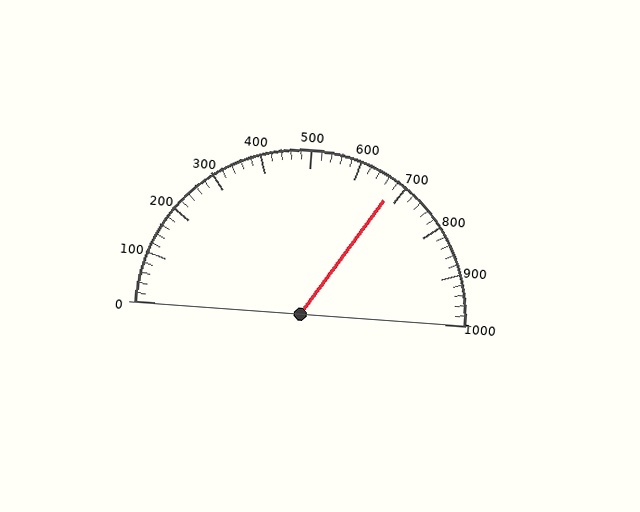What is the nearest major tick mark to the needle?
The nearest major tick mark is 700.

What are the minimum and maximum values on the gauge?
The gauge ranges from 0 to 1000.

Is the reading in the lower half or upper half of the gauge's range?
The reading is in the upper half of the range (0 to 1000).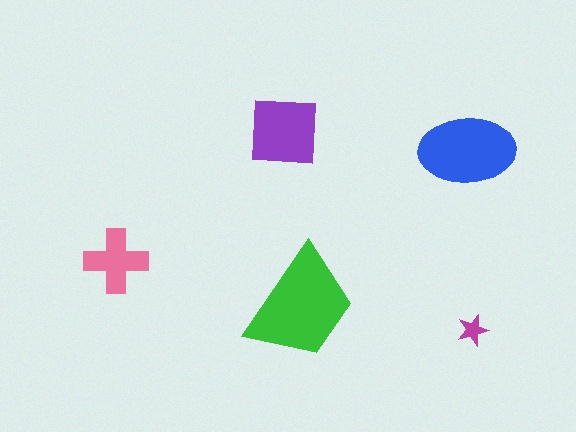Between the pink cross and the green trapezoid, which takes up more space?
The green trapezoid.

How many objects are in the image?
There are 5 objects in the image.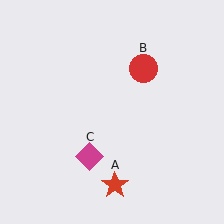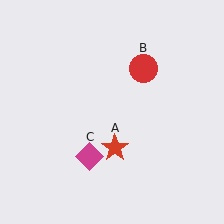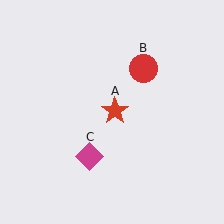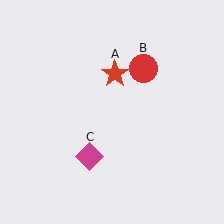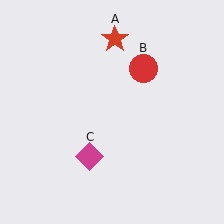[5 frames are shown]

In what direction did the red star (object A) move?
The red star (object A) moved up.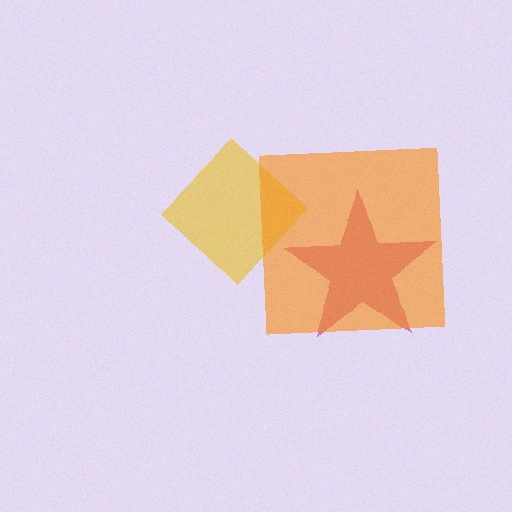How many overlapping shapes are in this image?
There are 3 overlapping shapes in the image.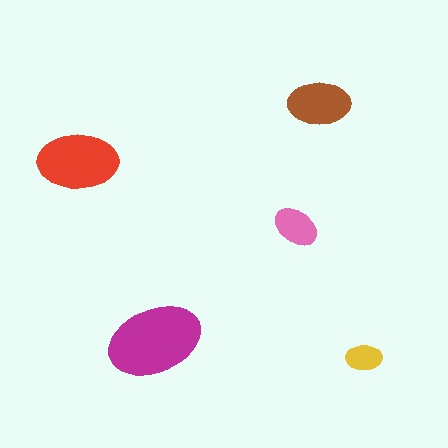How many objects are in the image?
There are 5 objects in the image.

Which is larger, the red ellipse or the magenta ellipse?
The magenta one.